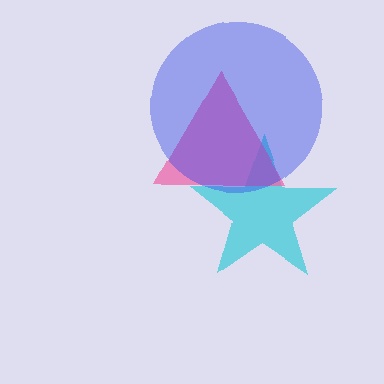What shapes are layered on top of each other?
The layered shapes are: a cyan star, a pink triangle, a blue circle.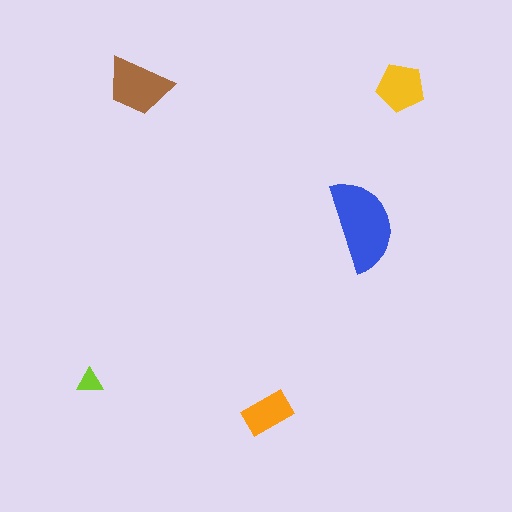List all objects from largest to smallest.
The blue semicircle, the brown trapezoid, the yellow pentagon, the orange rectangle, the lime triangle.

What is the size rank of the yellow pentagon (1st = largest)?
3rd.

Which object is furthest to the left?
The lime triangle is leftmost.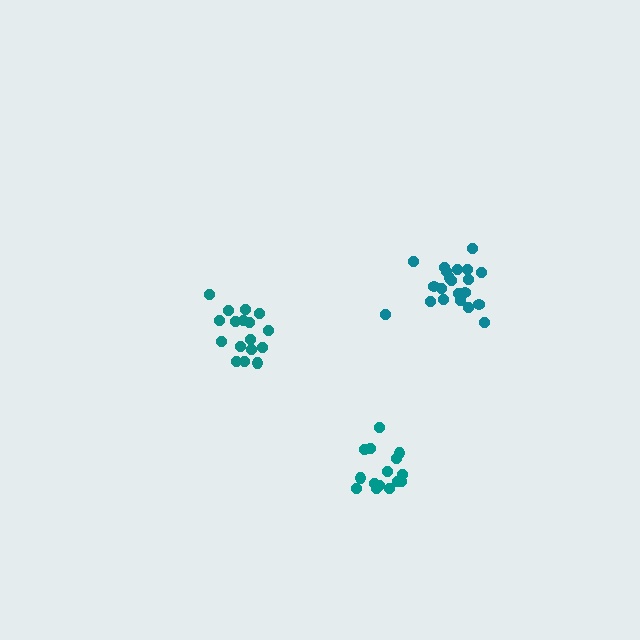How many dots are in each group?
Group 1: 18 dots, Group 2: 21 dots, Group 3: 15 dots (54 total).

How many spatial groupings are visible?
There are 3 spatial groupings.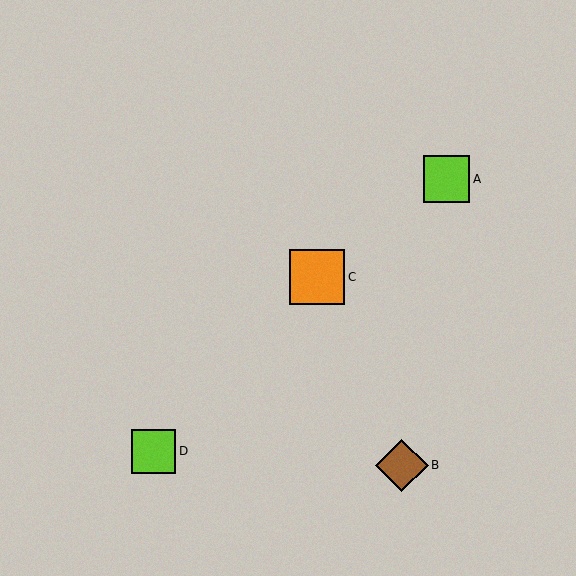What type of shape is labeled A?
Shape A is a lime square.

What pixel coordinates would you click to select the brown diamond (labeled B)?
Click at (402, 465) to select the brown diamond B.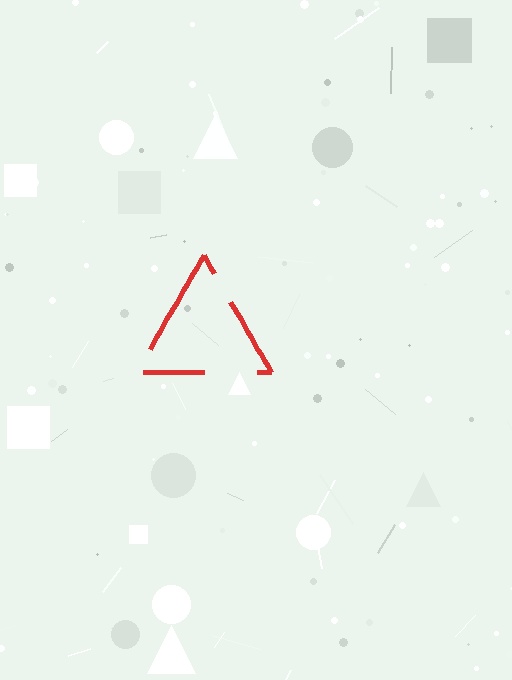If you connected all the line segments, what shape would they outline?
They would outline a triangle.